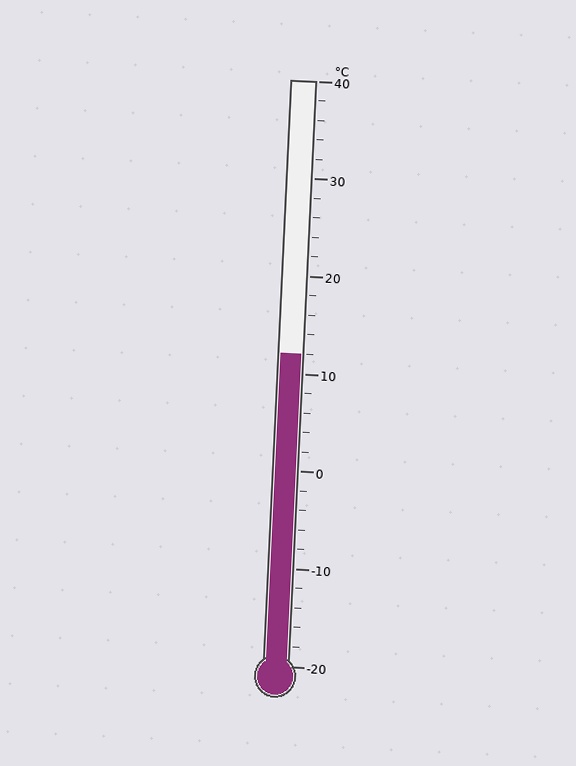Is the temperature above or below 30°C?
The temperature is below 30°C.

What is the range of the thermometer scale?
The thermometer scale ranges from -20°C to 40°C.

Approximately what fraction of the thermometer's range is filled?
The thermometer is filled to approximately 55% of its range.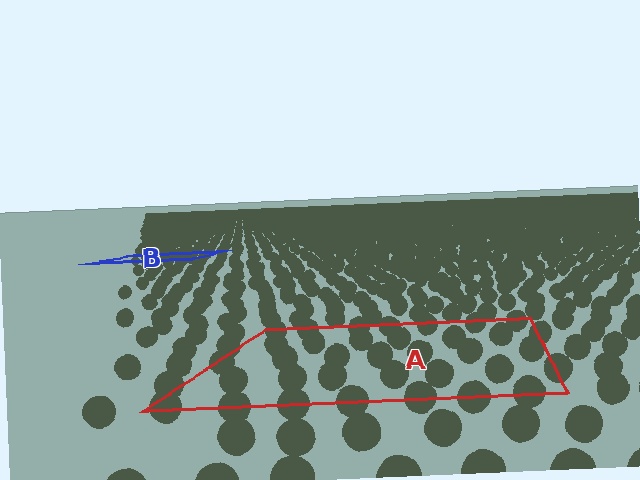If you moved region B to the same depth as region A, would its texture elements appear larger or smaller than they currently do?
They would appear larger. At a closer depth, the same texture elements are projected at a bigger on-screen size.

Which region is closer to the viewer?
Region A is closer. The texture elements there are larger and more spread out.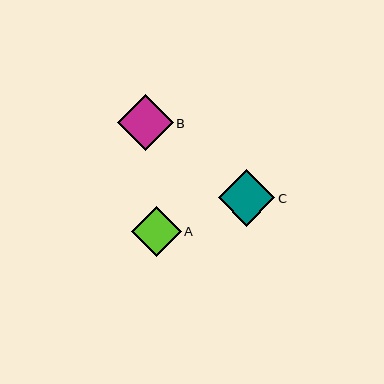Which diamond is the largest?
Diamond C is the largest with a size of approximately 57 pixels.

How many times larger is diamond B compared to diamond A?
Diamond B is approximately 1.1 times the size of diamond A.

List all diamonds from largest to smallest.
From largest to smallest: C, B, A.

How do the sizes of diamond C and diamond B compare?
Diamond C and diamond B are approximately the same size.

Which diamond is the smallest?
Diamond A is the smallest with a size of approximately 50 pixels.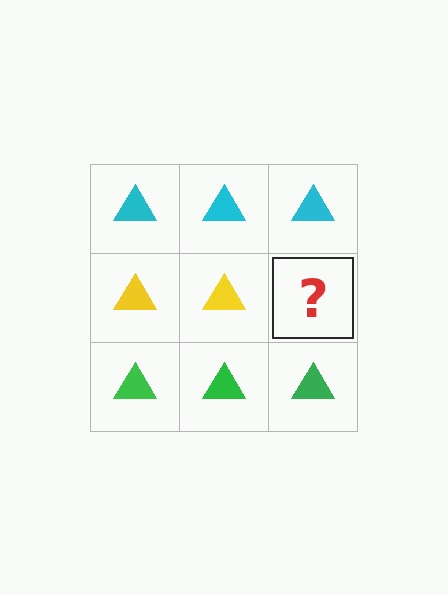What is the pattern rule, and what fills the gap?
The rule is that each row has a consistent color. The gap should be filled with a yellow triangle.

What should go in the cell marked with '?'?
The missing cell should contain a yellow triangle.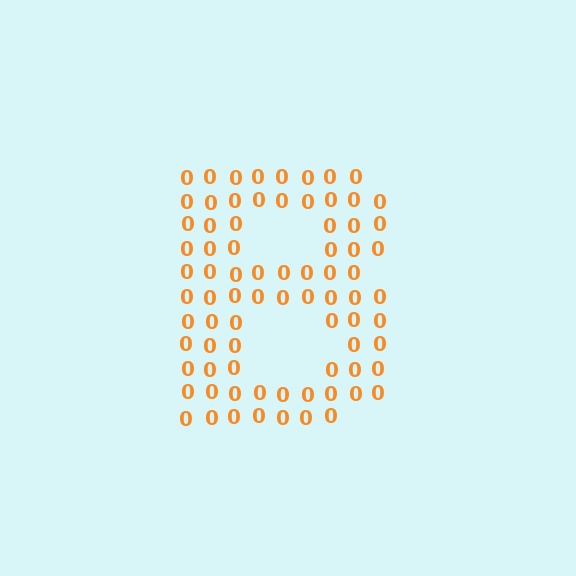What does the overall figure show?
The overall figure shows the letter B.